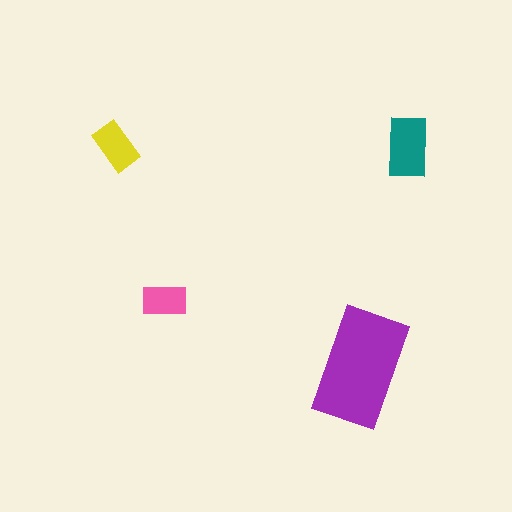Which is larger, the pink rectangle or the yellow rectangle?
The yellow one.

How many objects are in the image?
There are 4 objects in the image.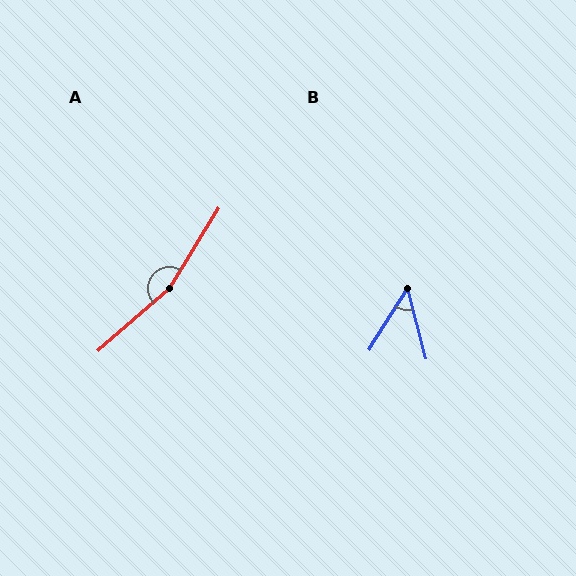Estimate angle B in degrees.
Approximately 47 degrees.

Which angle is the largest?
A, at approximately 163 degrees.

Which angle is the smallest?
B, at approximately 47 degrees.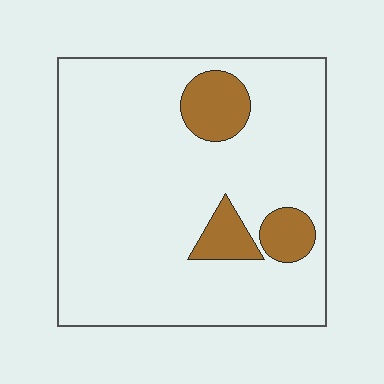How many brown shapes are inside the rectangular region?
3.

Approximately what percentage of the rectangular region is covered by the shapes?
Approximately 15%.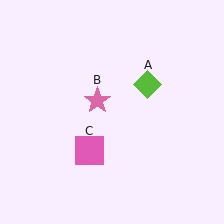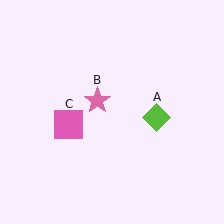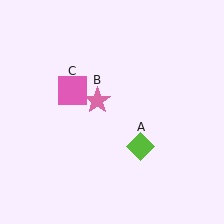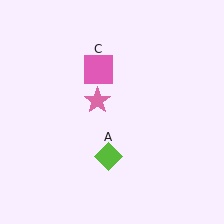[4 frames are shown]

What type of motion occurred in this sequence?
The lime diamond (object A), pink square (object C) rotated clockwise around the center of the scene.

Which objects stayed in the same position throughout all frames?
Pink star (object B) remained stationary.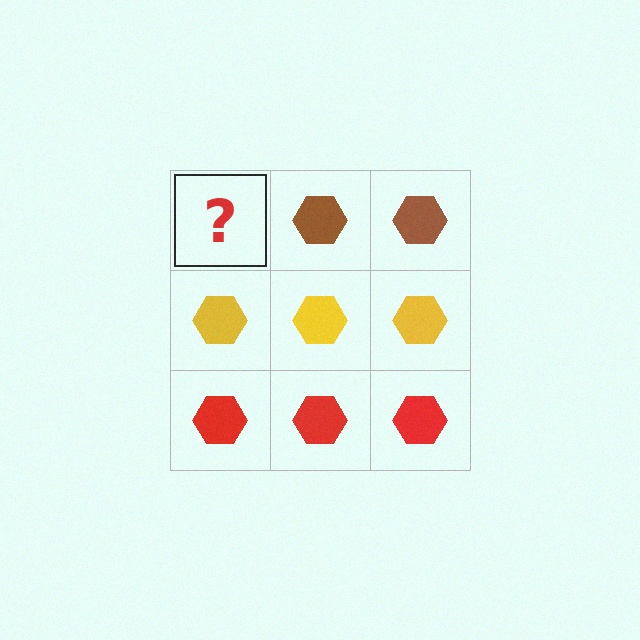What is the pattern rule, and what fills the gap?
The rule is that each row has a consistent color. The gap should be filled with a brown hexagon.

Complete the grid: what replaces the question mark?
The question mark should be replaced with a brown hexagon.